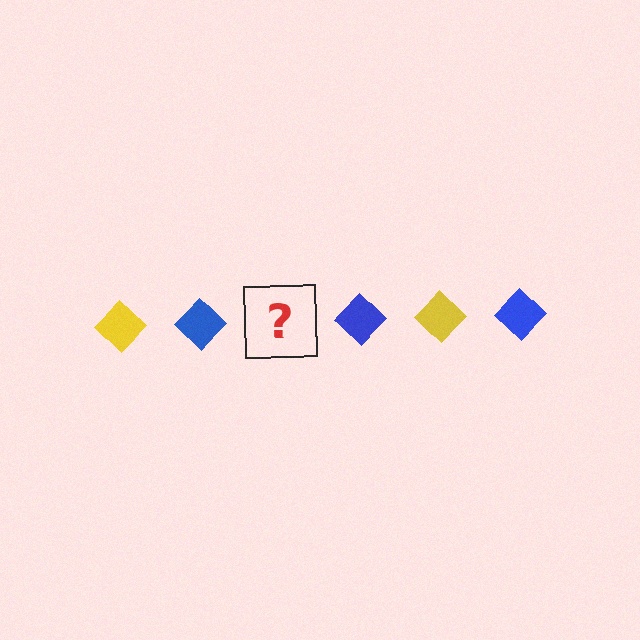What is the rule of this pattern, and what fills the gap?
The rule is that the pattern cycles through yellow, blue diamonds. The gap should be filled with a yellow diamond.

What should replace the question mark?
The question mark should be replaced with a yellow diamond.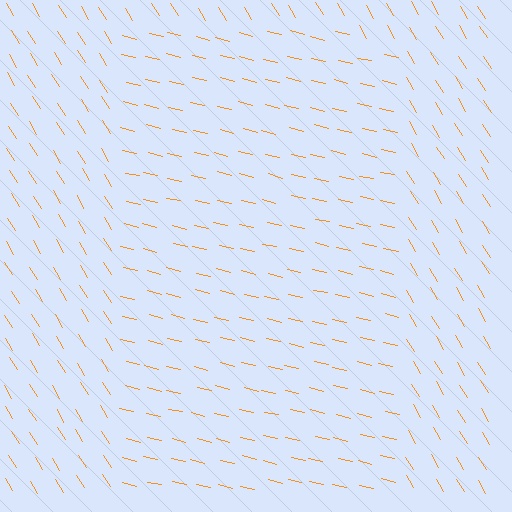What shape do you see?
I see a rectangle.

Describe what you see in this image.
The image is filled with small orange line segments. A rectangle region in the image has lines oriented differently from the surrounding lines, creating a visible texture boundary.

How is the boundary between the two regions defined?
The boundary is defined purely by a change in line orientation (approximately 45 degrees difference). All lines are the same color and thickness.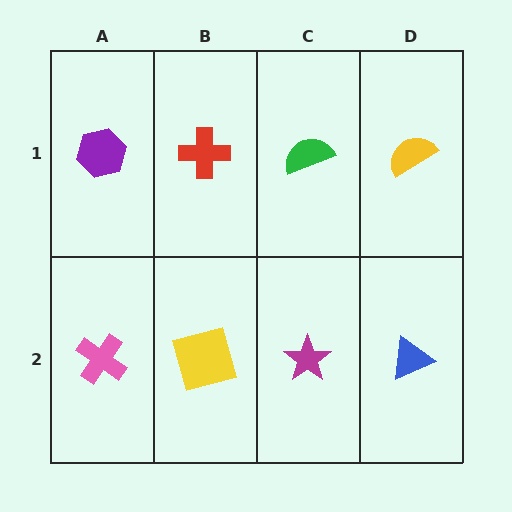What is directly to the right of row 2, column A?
A yellow square.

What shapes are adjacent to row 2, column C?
A green semicircle (row 1, column C), a yellow square (row 2, column B), a blue triangle (row 2, column D).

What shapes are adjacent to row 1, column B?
A yellow square (row 2, column B), a purple hexagon (row 1, column A), a green semicircle (row 1, column C).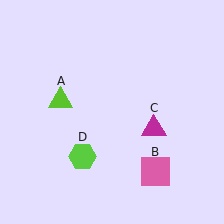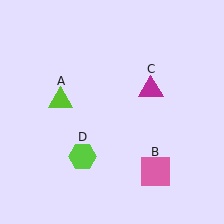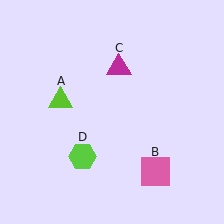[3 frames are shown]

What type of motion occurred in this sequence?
The magenta triangle (object C) rotated counterclockwise around the center of the scene.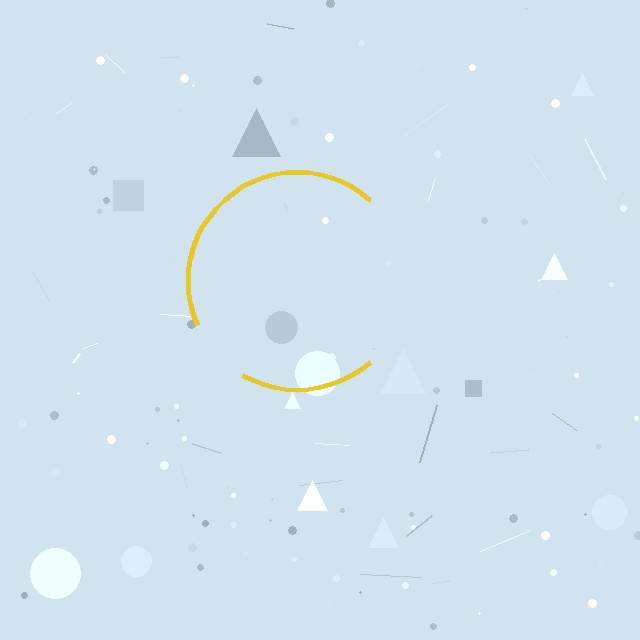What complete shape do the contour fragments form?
The contour fragments form a circle.